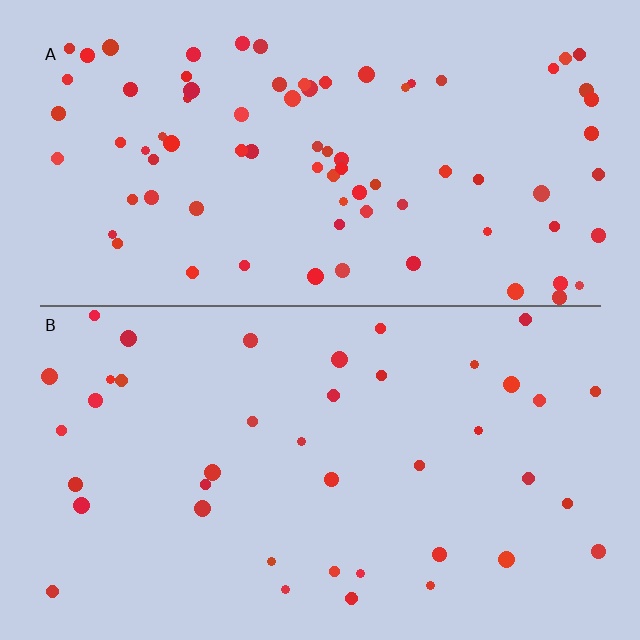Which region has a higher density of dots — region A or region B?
A (the top).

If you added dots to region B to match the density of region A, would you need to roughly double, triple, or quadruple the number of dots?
Approximately double.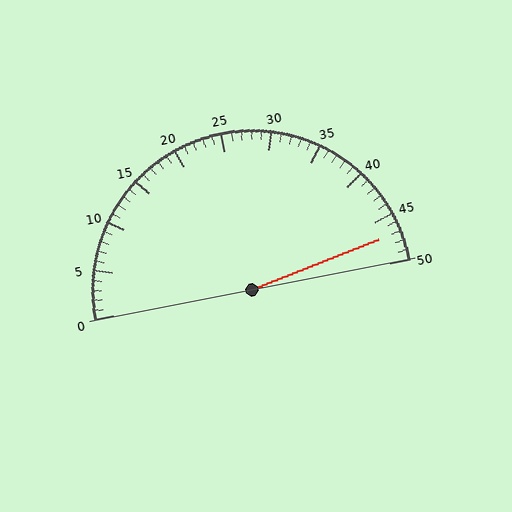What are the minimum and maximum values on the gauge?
The gauge ranges from 0 to 50.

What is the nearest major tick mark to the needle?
The nearest major tick mark is 45.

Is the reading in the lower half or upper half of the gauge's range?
The reading is in the upper half of the range (0 to 50).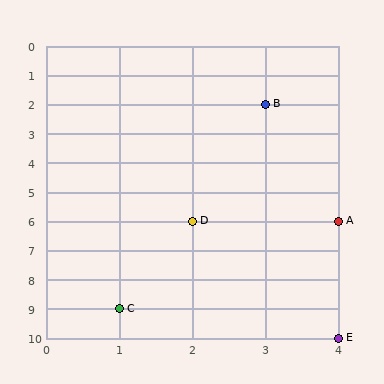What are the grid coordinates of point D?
Point D is at grid coordinates (2, 6).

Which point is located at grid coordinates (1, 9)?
Point C is at (1, 9).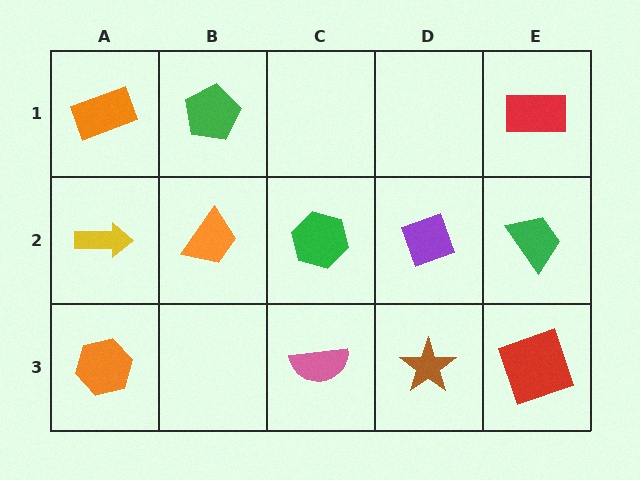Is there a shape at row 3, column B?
No, that cell is empty.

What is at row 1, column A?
An orange rectangle.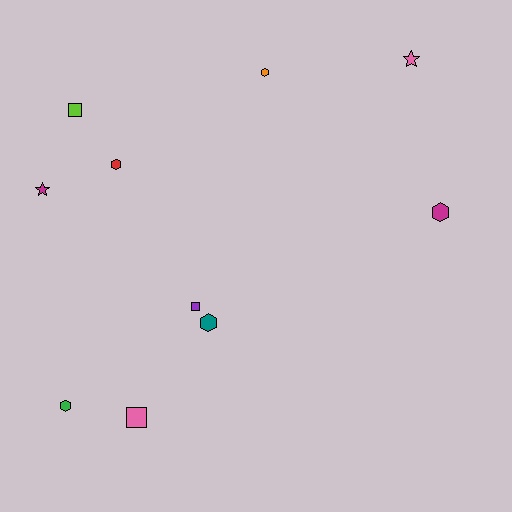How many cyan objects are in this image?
There are no cyan objects.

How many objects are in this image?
There are 10 objects.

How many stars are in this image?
There are 2 stars.